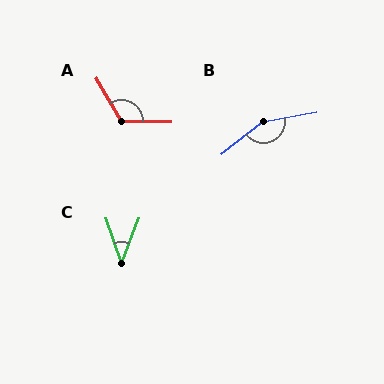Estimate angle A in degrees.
Approximately 121 degrees.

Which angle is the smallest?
C, at approximately 41 degrees.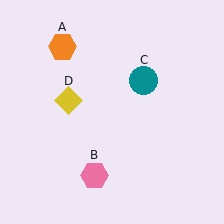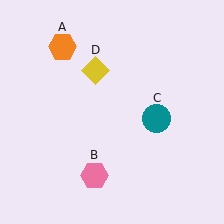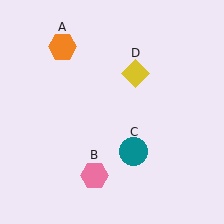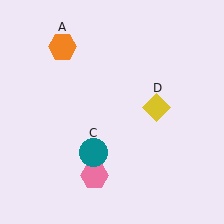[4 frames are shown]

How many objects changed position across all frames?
2 objects changed position: teal circle (object C), yellow diamond (object D).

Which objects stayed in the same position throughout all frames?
Orange hexagon (object A) and pink hexagon (object B) remained stationary.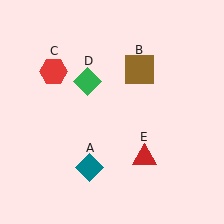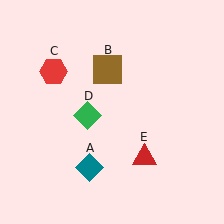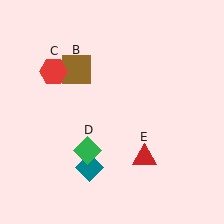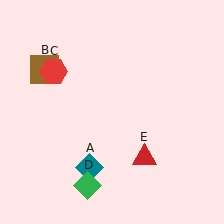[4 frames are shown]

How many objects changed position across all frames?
2 objects changed position: brown square (object B), green diamond (object D).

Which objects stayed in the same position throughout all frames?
Teal diamond (object A) and red hexagon (object C) and red triangle (object E) remained stationary.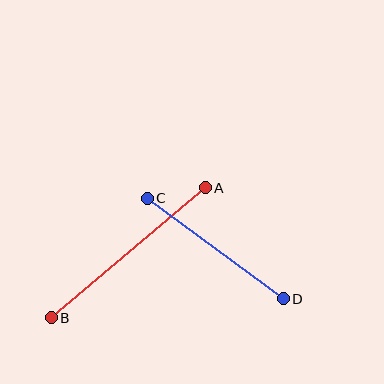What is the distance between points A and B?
The distance is approximately 202 pixels.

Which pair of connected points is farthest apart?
Points A and B are farthest apart.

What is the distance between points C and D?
The distance is approximately 169 pixels.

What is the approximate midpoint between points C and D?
The midpoint is at approximately (215, 248) pixels.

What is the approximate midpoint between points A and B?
The midpoint is at approximately (128, 253) pixels.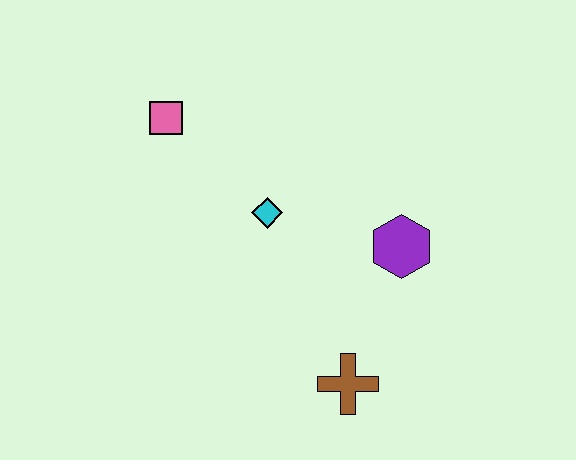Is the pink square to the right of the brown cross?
No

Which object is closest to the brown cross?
The purple hexagon is closest to the brown cross.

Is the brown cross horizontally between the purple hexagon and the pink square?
Yes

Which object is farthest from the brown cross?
The pink square is farthest from the brown cross.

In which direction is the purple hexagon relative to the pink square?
The purple hexagon is to the right of the pink square.